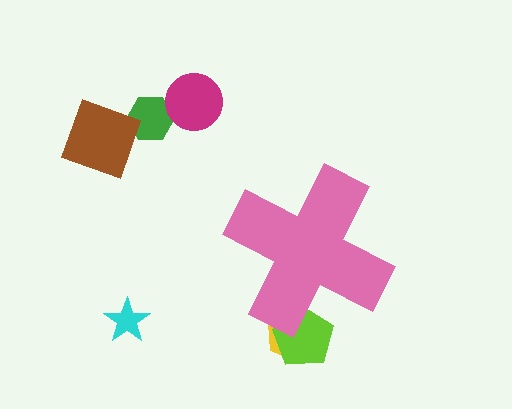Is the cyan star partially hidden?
No, the cyan star is fully visible.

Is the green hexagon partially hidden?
No, the green hexagon is fully visible.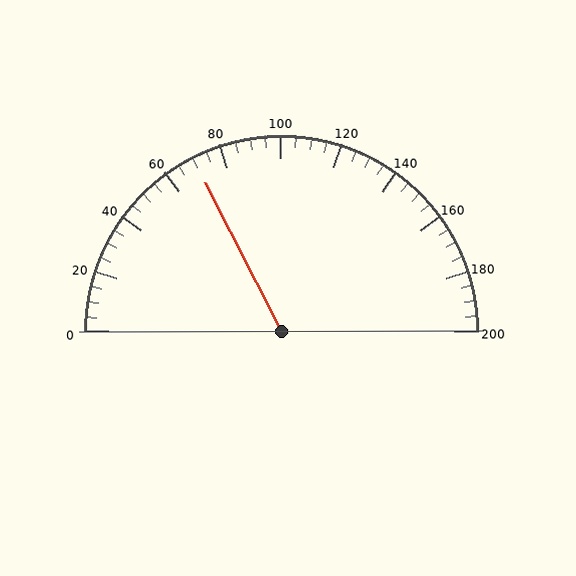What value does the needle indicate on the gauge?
The needle indicates approximately 70.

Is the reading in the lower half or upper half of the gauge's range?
The reading is in the lower half of the range (0 to 200).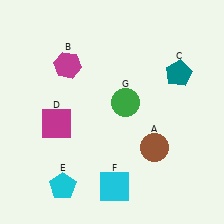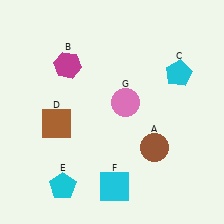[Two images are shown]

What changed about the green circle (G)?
In Image 1, G is green. In Image 2, it changed to pink.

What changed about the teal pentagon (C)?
In Image 1, C is teal. In Image 2, it changed to cyan.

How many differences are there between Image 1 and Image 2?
There are 3 differences between the two images.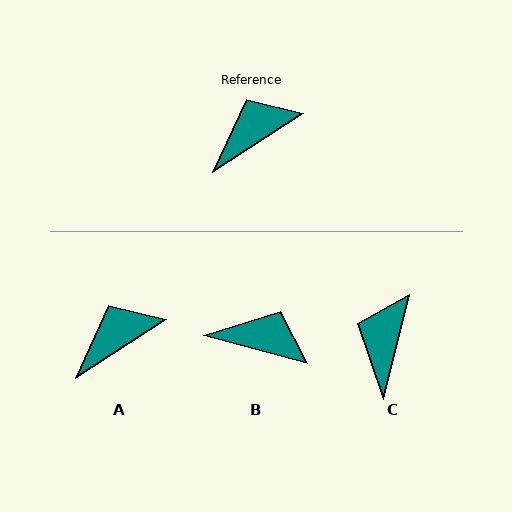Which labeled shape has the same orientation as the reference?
A.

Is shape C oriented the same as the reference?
No, it is off by about 43 degrees.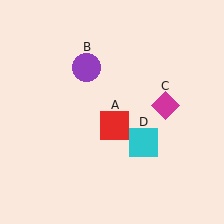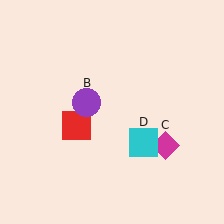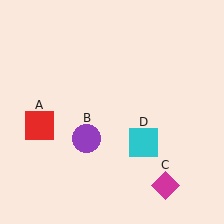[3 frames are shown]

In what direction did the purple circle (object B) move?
The purple circle (object B) moved down.